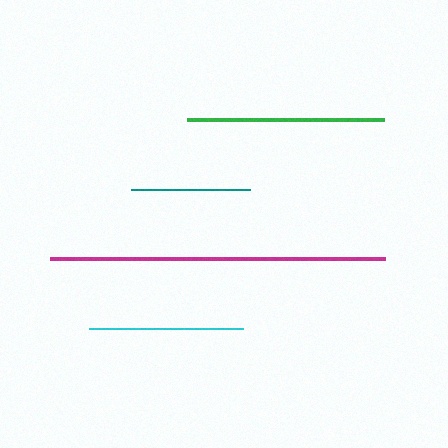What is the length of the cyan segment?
The cyan segment is approximately 154 pixels long.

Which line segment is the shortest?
The teal line is the shortest at approximately 119 pixels.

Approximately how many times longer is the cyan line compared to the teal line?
The cyan line is approximately 1.3 times the length of the teal line.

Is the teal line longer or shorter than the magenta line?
The magenta line is longer than the teal line.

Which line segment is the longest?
The magenta line is the longest at approximately 335 pixels.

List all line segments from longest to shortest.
From longest to shortest: magenta, green, cyan, teal.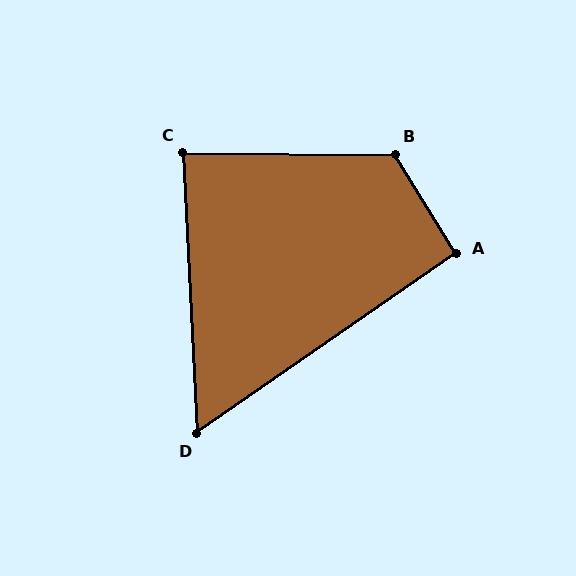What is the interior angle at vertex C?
Approximately 87 degrees (approximately right).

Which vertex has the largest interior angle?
B, at approximately 122 degrees.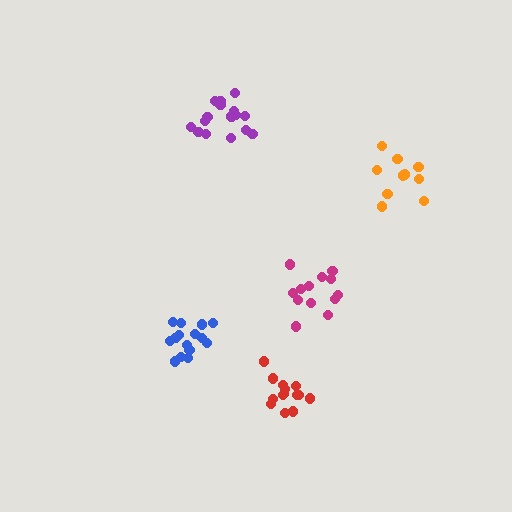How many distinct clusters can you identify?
There are 5 distinct clusters.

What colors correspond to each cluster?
The clusters are colored: purple, red, magenta, orange, blue.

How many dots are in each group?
Group 1: 16 dots, Group 2: 14 dots, Group 3: 13 dots, Group 4: 10 dots, Group 5: 15 dots (68 total).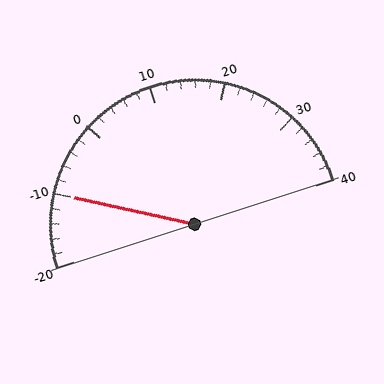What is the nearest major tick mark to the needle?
The nearest major tick mark is -10.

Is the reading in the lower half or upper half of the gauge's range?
The reading is in the lower half of the range (-20 to 40).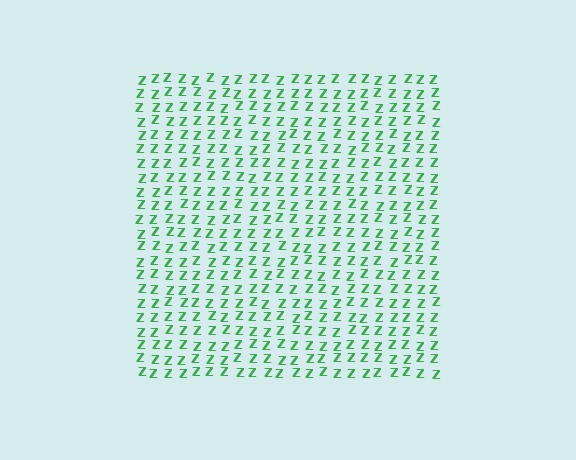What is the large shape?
The large shape is a square.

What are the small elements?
The small elements are letter Z's.